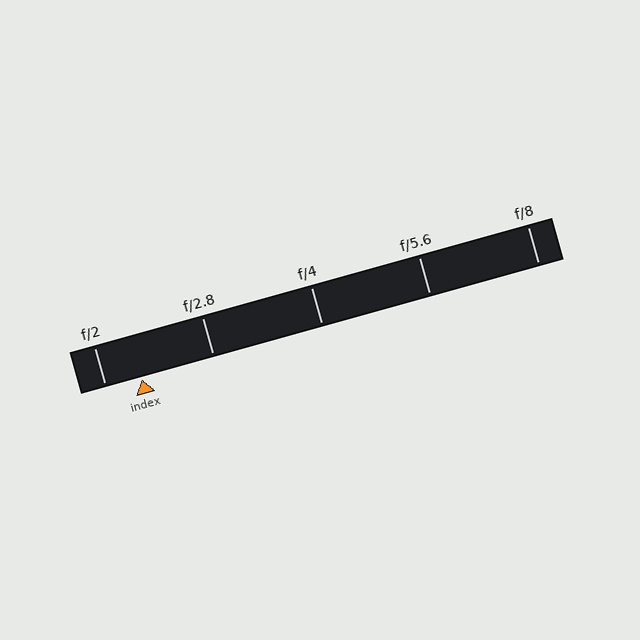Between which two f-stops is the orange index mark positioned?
The index mark is between f/2 and f/2.8.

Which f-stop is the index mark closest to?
The index mark is closest to f/2.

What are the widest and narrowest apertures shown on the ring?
The widest aperture shown is f/2 and the narrowest is f/8.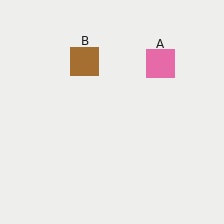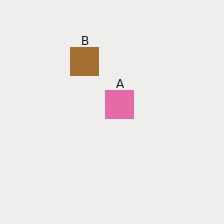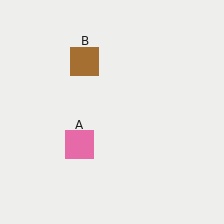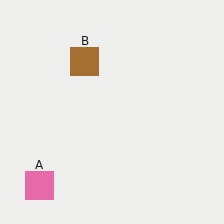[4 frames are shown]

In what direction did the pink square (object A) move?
The pink square (object A) moved down and to the left.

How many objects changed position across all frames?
1 object changed position: pink square (object A).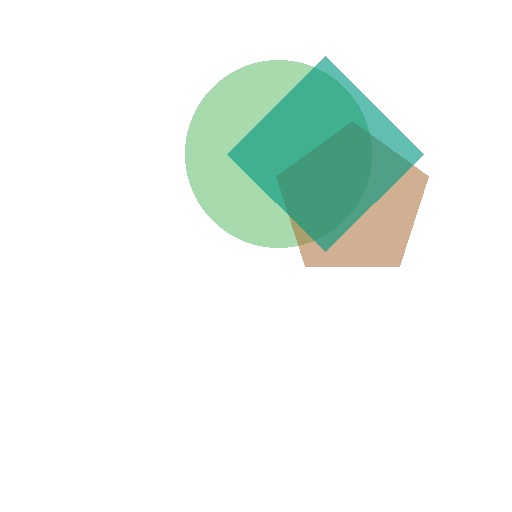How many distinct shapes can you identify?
There are 3 distinct shapes: a green circle, a brown pentagon, a teal diamond.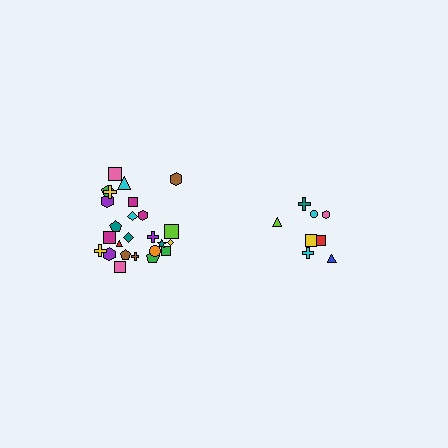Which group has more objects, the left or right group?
The left group.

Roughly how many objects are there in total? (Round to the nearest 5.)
Roughly 35 objects in total.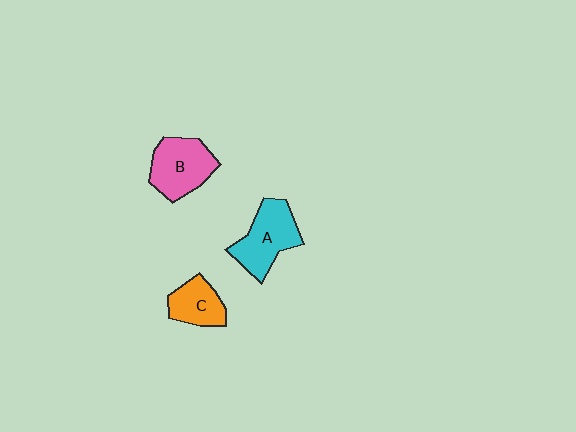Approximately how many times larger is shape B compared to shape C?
Approximately 1.4 times.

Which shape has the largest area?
Shape A (cyan).